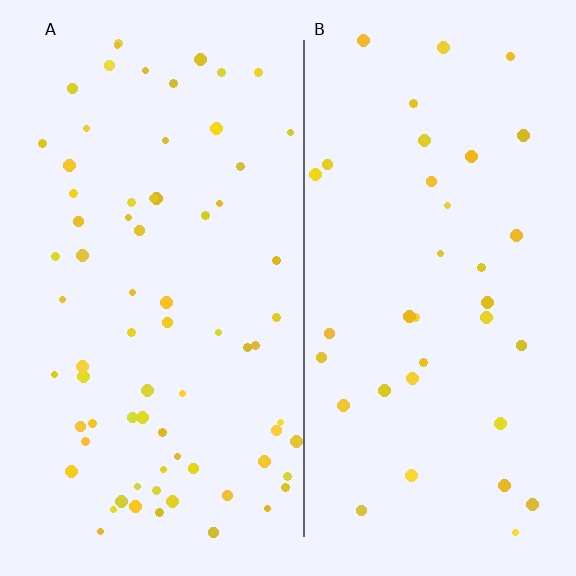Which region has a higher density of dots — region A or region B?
A (the left).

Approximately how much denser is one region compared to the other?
Approximately 2.0× — region A over region B.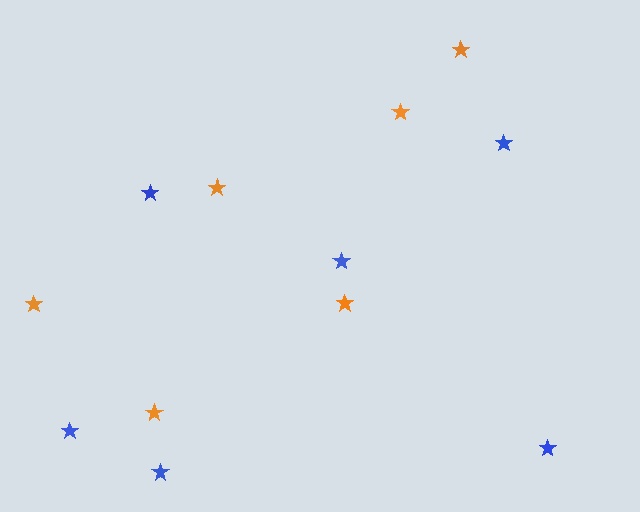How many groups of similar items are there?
There are 2 groups: one group of blue stars (6) and one group of orange stars (6).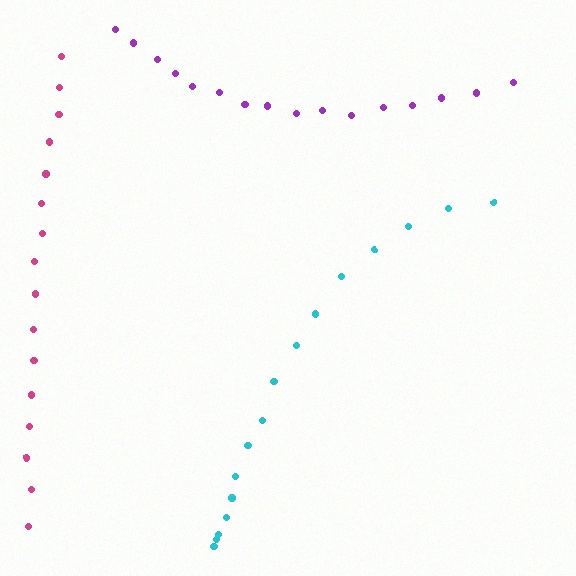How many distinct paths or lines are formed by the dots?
There are 3 distinct paths.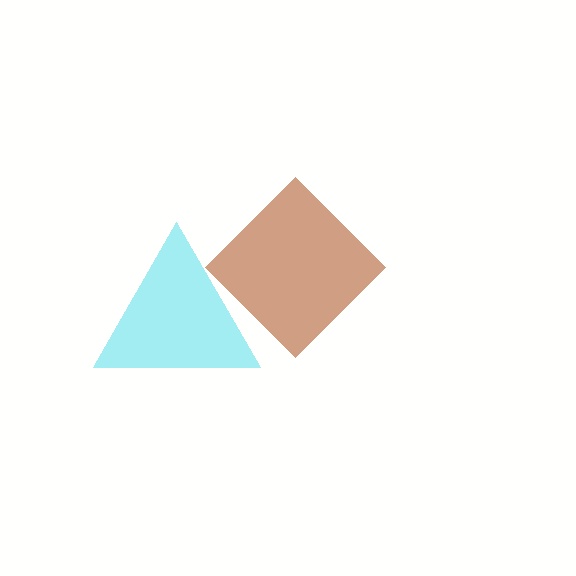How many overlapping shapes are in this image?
There are 2 overlapping shapes in the image.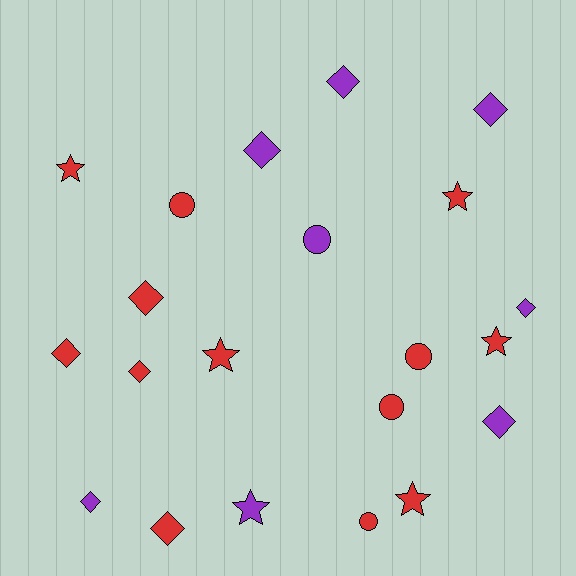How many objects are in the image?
There are 21 objects.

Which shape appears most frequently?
Diamond, with 10 objects.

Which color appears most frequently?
Red, with 13 objects.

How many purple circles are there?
There is 1 purple circle.